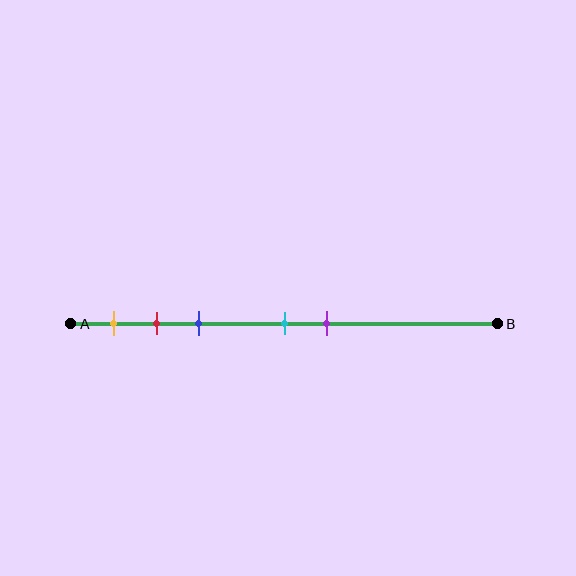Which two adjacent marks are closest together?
The red and blue marks are the closest adjacent pair.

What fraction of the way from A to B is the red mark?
The red mark is approximately 20% (0.2) of the way from A to B.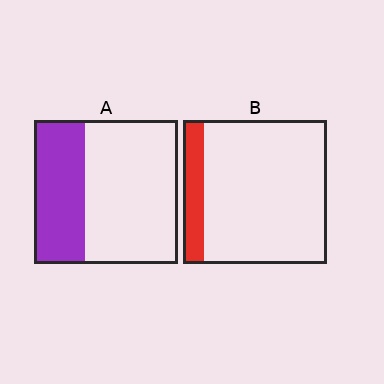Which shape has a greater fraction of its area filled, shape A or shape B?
Shape A.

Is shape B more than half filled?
No.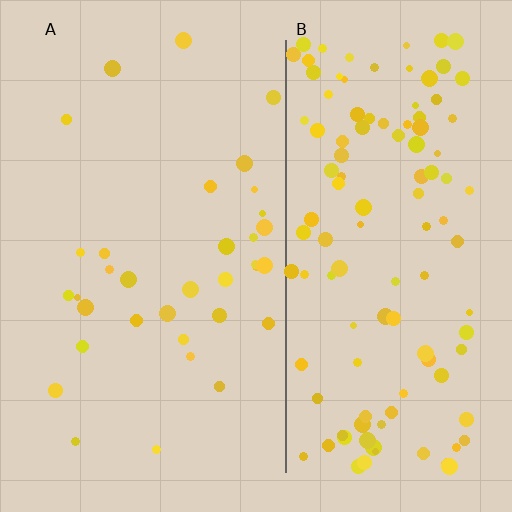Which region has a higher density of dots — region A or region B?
B (the right).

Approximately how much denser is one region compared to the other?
Approximately 3.5× — region B over region A.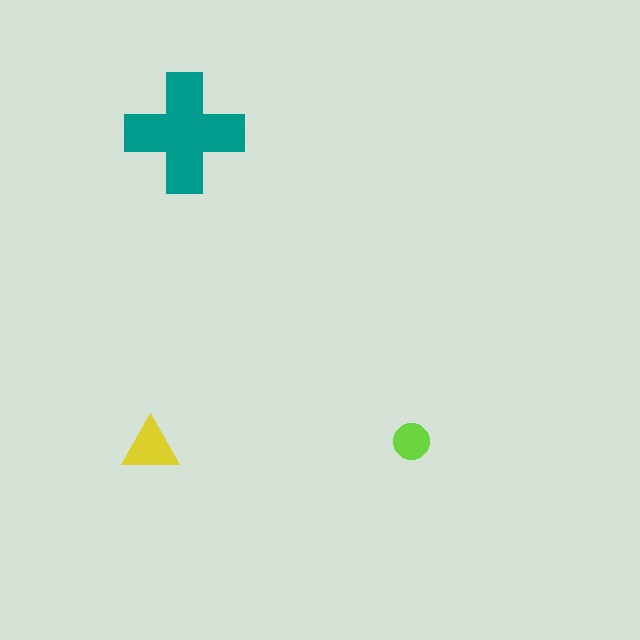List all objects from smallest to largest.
The lime circle, the yellow triangle, the teal cross.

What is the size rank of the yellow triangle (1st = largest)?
2nd.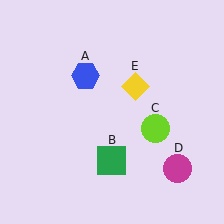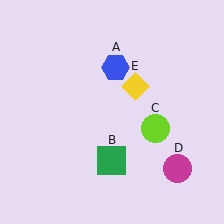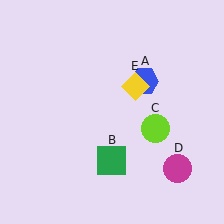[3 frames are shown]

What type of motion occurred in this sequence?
The blue hexagon (object A) rotated clockwise around the center of the scene.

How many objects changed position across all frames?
1 object changed position: blue hexagon (object A).